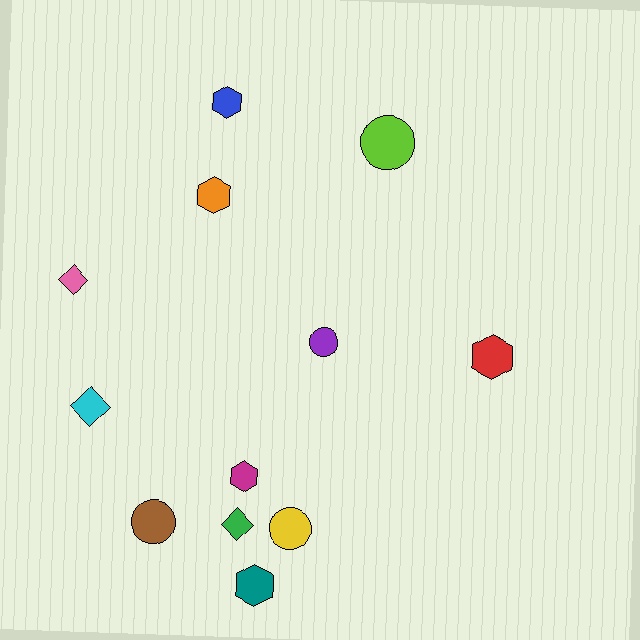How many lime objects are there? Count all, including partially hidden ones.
There is 1 lime object.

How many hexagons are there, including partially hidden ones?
There are 5 hexagons.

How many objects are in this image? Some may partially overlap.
There are 12 objects.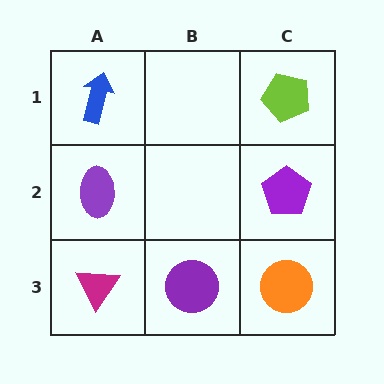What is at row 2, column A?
A purple ellipse.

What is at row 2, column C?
A purple pentagon.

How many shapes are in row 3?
3 shapes.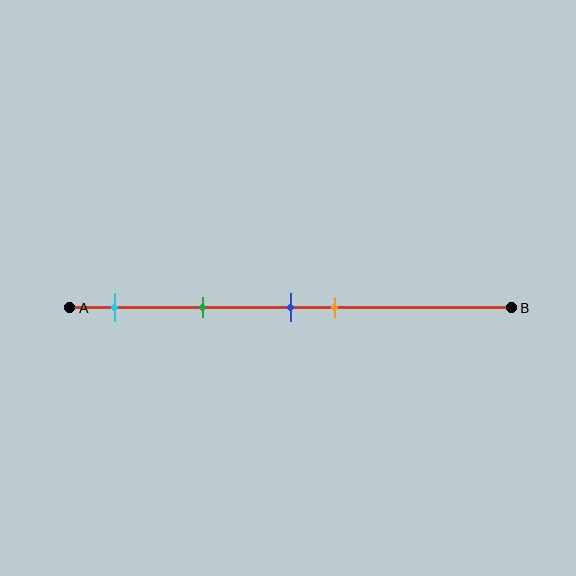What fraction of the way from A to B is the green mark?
The green mark is approximately 30% (0.3) of the way from A to B.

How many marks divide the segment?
There are 4 marks dividing the segment.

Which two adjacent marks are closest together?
The blue and orange marks are the closest adjacent pair.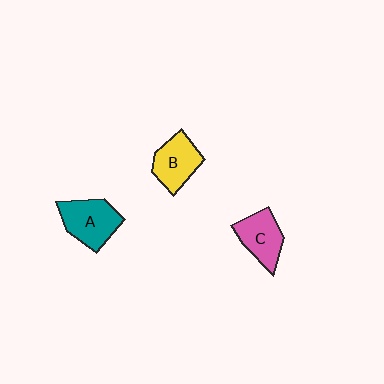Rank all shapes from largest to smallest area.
From largest to smallest: A (teal), B (yellow), C (pink).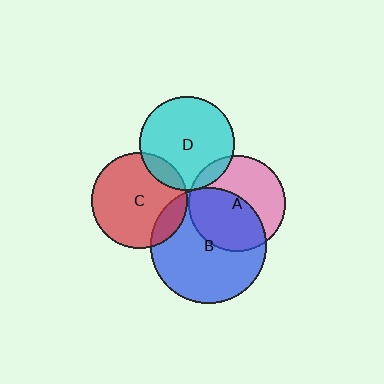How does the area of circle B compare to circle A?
Approximately 1.4 times.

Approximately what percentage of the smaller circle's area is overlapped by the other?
Approximately 15%.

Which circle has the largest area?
Circle B (blue).